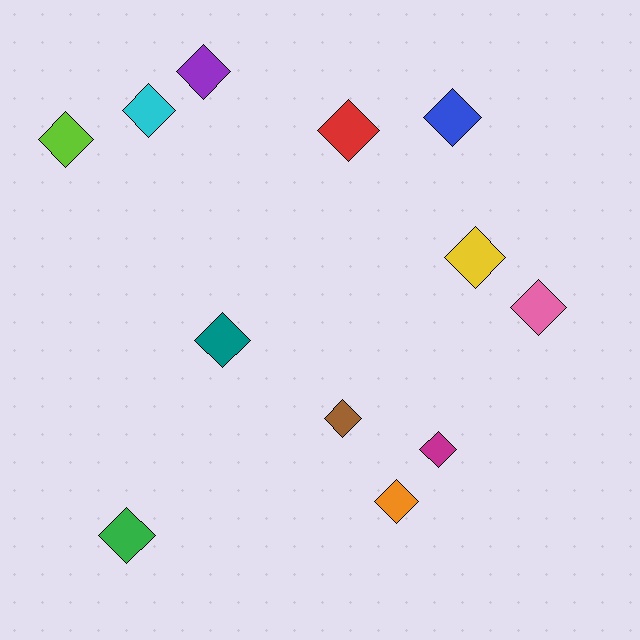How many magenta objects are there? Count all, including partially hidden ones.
There is 1 magenta object.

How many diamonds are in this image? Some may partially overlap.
There are 12 diamonds.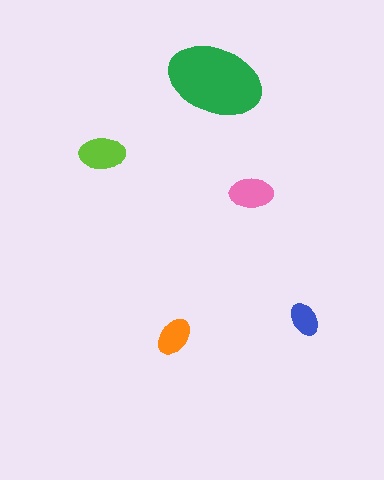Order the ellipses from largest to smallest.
the green one, the lime one, the pink one, the orange one, the blue one.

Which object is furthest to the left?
The lime ellipse is leftmost.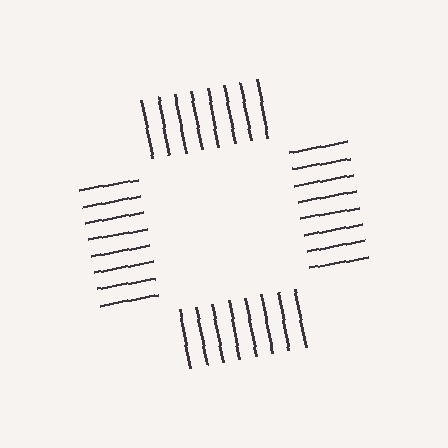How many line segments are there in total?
32 — 8 along each of the 4 edges.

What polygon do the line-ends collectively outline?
An illusory square — the line segments terminate on its edges but no continuous stroke is drawn.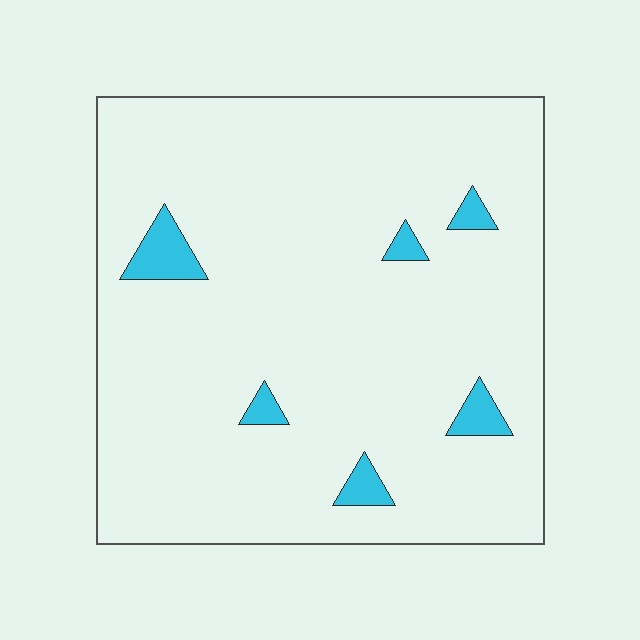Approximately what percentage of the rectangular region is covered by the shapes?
Approximately 5%.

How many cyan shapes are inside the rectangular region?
6.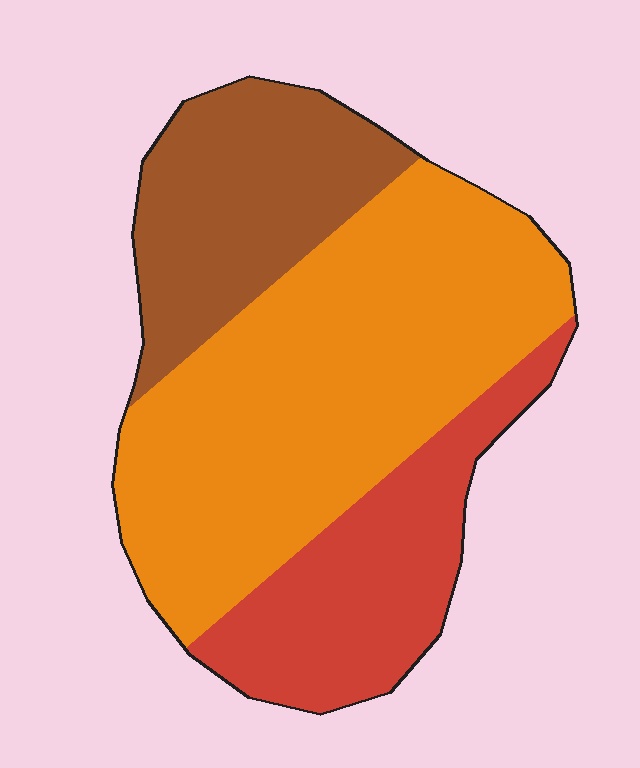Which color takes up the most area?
Orange, at roughly 55%.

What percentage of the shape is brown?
Brown takes up about one quarter (1/4) of the shape.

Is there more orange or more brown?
Orange.